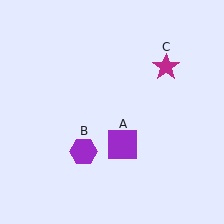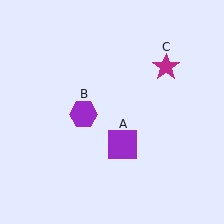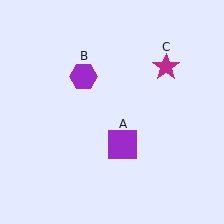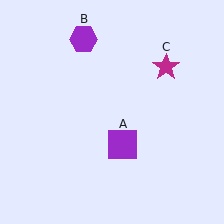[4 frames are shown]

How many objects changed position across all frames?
1 object changed position: purple hexagon (object B).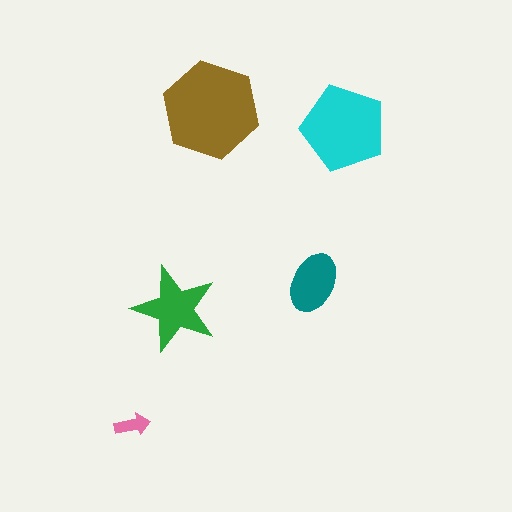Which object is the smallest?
The pink arrow.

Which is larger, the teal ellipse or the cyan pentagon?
The cyan pentagon.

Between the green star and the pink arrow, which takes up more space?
The green star.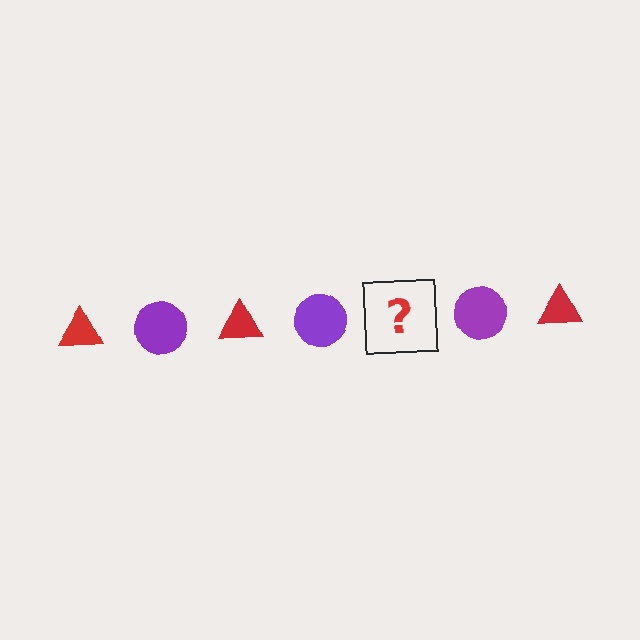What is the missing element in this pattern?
The missing element is a red triangle.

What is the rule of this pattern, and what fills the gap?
The rule is that the pattern alternates between red triangle and purple circle. The gap should be filled with a red triangle.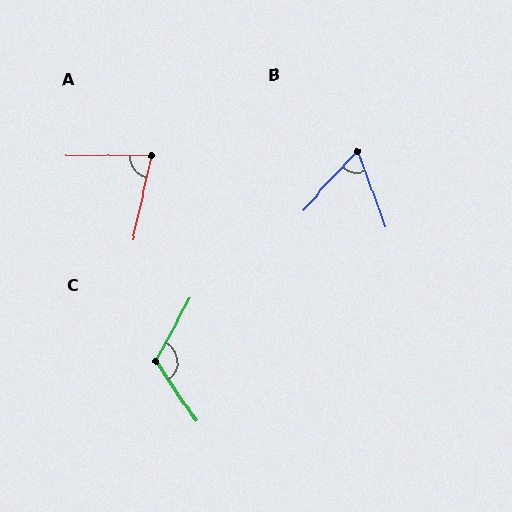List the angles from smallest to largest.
B (62°), A (77°), C (118°).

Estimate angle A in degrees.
Approximately 77 degrees.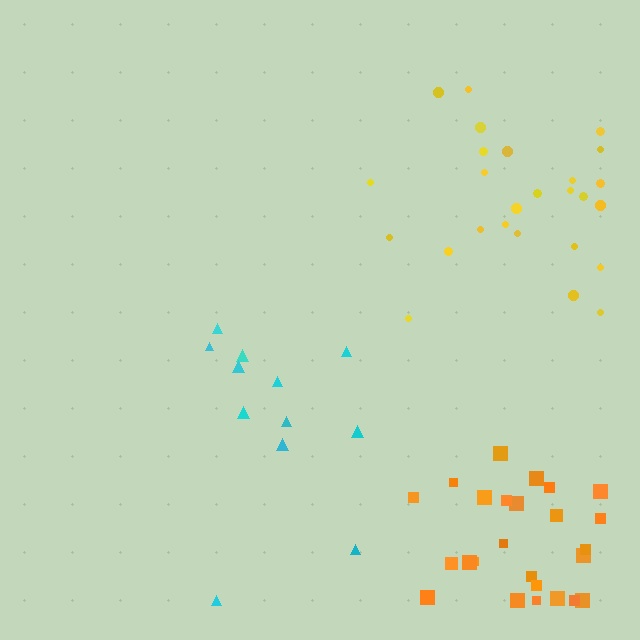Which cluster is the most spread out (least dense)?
Cyan.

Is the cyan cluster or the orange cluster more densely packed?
Orange.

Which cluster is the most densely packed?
Orange.